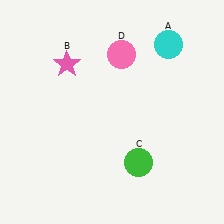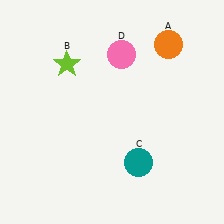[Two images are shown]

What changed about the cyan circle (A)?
In Image 1, A is cyan. In Image 2, it changed to orange.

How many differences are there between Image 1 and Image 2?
There are 3 differences between the two images.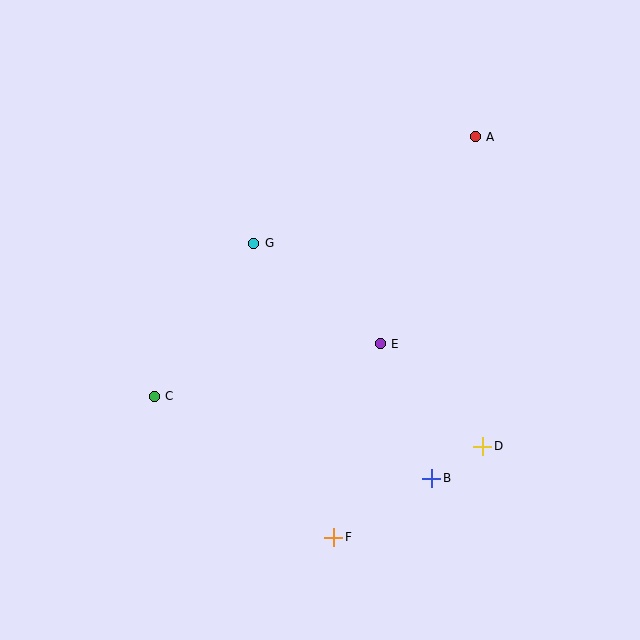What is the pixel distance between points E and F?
The distance between E and F is 199 pixels.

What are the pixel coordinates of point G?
Point G is at (254, 243).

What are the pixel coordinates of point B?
Point B is at (432, 478).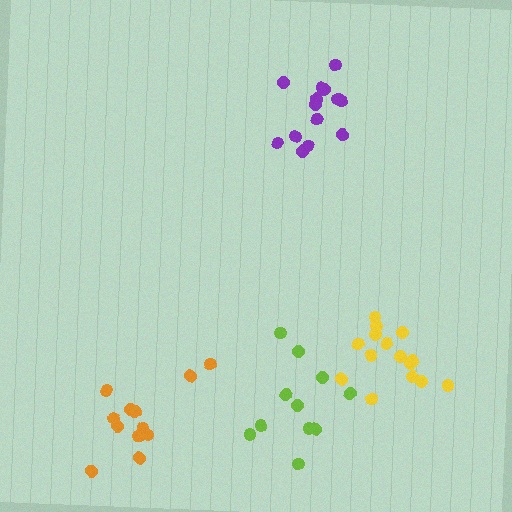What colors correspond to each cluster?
The clusters are colored: yellow, orange, lime, purple.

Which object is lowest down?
The lime cluster is bottommost.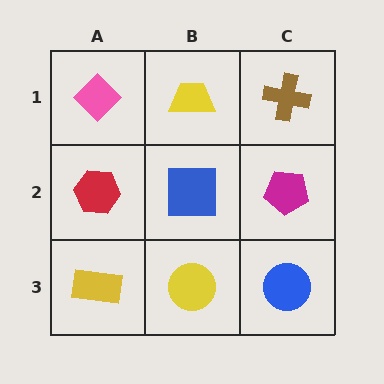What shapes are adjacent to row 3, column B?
A blue square (row 2, column B), a yellow rectangle (row 3, column A), a blue circle (row 3, column C).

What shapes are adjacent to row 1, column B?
A blue square (row 2, column B), a pink diamond (row 1, column A), a brown cross (row 1, column C).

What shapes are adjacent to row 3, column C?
A magenta pentagon (row 2, column C), a yellow circle (row 3, column B).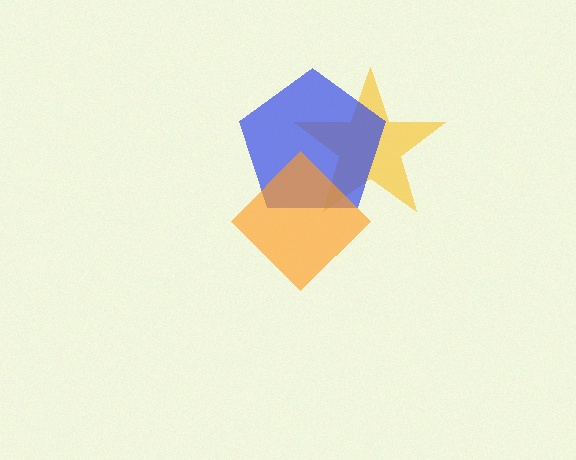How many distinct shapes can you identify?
There are 3 distinct shapes: a yellow star, a blue pentagon, an orange diamond.